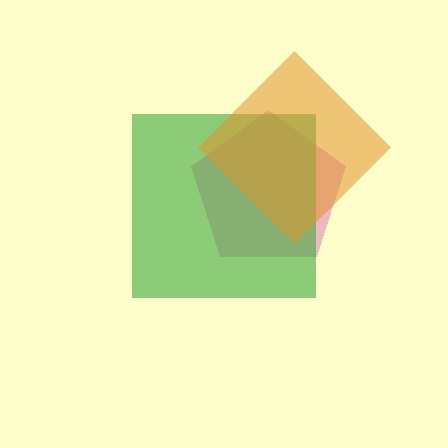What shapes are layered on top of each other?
The layered shapes are: a pink pentagon, a green square, an orange diamond.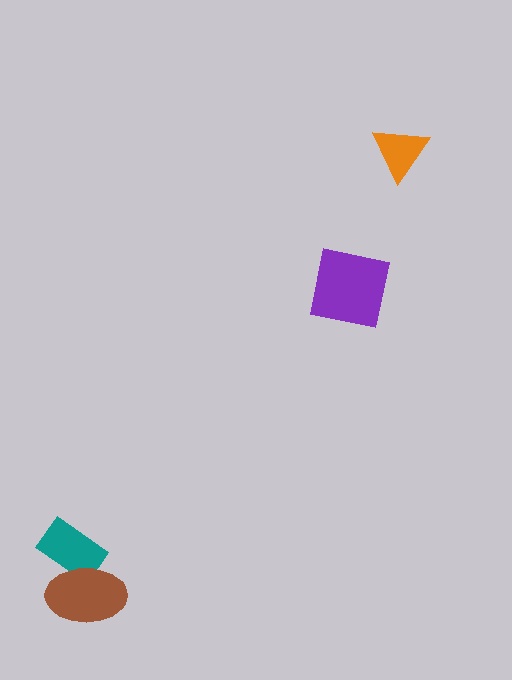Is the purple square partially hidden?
No, no other shape covers it.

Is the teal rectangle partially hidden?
Yes, it is partially covered by another shape.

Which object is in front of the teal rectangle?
The brown ellipse is in front of the teal rectangle.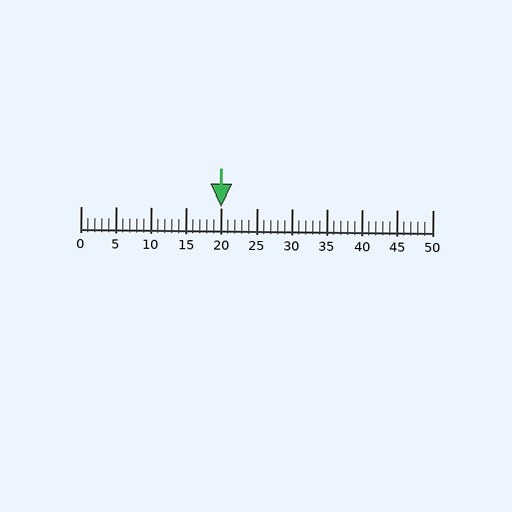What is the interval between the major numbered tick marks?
The major tick marks are spaced 5 units apart.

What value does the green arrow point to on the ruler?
The green arrow points to approximately 20.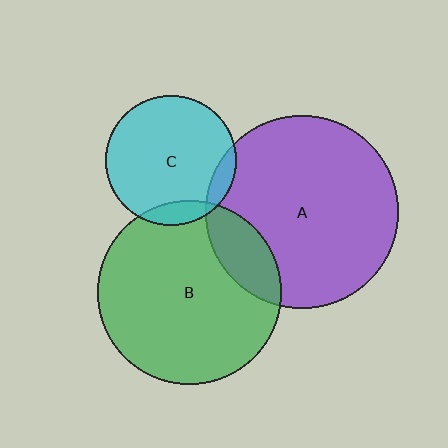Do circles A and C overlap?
Yes.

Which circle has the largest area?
Circle A (purple).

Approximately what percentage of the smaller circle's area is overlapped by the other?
Approximately 10%.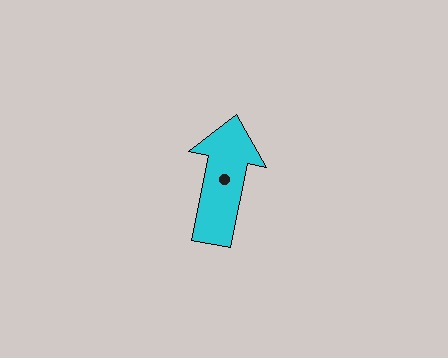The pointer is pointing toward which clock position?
Roughly 12 o'clock.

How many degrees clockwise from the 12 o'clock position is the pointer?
Approximately 11 degrees.